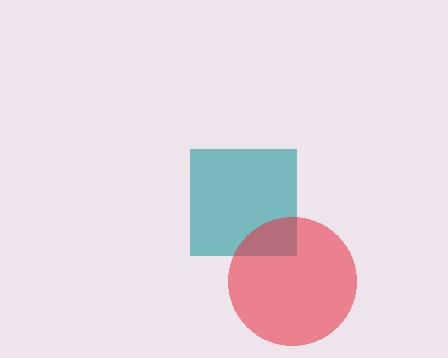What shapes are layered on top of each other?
The layered shapes are: a teal square, a red circle.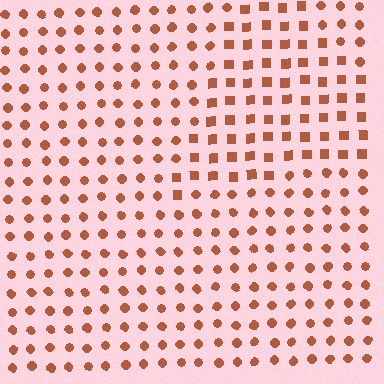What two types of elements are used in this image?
The image uses squares inside the triangle region and circles outside it.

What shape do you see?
I see a triangle.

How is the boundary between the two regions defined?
The boundary is defined by a change in element shape: squares inside vs. circles outside. All elements share the same color and spacing.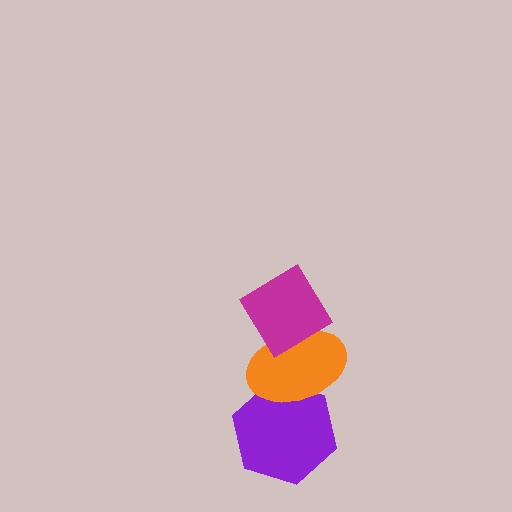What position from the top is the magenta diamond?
The magenta diamond is 1st from the top.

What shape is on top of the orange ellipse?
The magenta diamond is on top of the orange ellipse.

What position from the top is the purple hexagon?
The purple hexagon is 3rd from the top.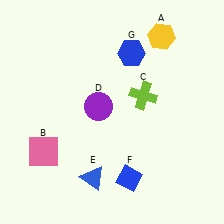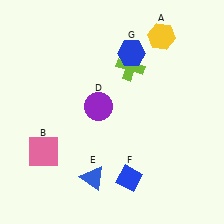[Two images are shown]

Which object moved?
The lime cross (C) moved up.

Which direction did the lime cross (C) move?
The lime cross (C) moved up.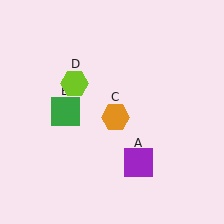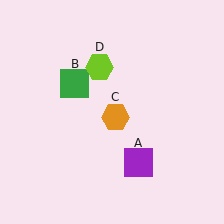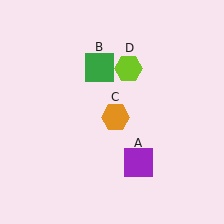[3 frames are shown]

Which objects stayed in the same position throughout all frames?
Purple square (object A) and orange hexagon (object C) remained stationary.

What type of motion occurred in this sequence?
The green square (object B), lime hexagon (object D) rotated clockwise around the center of the scene.